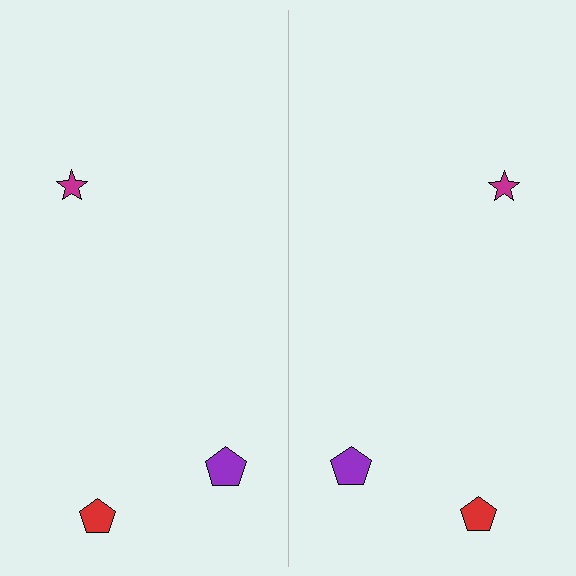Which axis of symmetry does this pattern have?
The pattern has a vertical axis of symmetry running through the center of the image.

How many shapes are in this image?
There are 6 shapes in this image.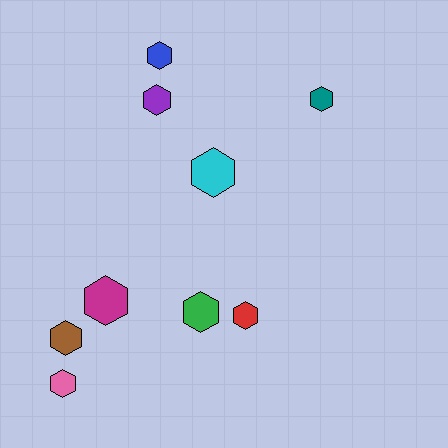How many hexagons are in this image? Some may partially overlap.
There are 9 hexagons.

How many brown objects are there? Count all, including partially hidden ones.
There is 1 brown object.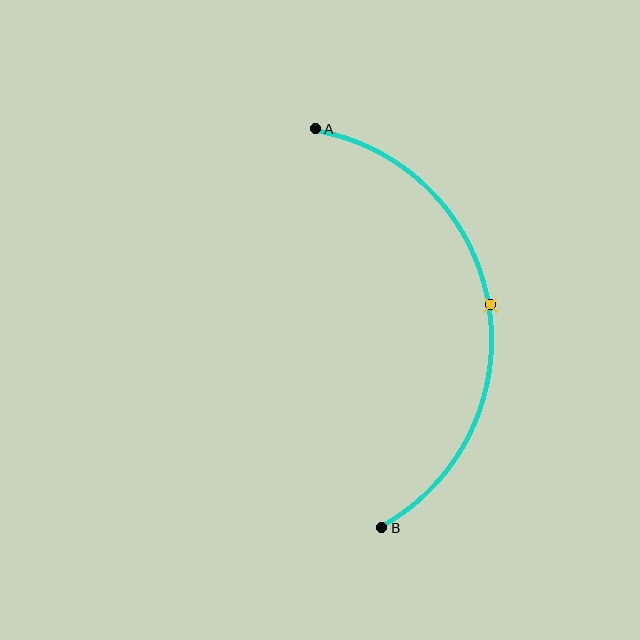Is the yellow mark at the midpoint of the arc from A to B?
Yes. The yellow mark lies on the arc at equal arc-length from both A and B — it is the arc midpoint.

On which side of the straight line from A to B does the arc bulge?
The arc bulges to the right of the straight line connecting A and B.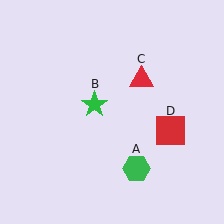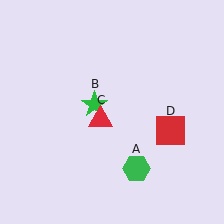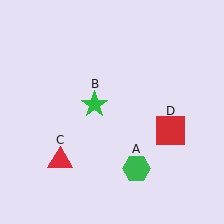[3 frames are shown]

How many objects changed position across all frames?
1 object changed position: red triangle (object C).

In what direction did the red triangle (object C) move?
The red triangle (object C) moved down and to the left.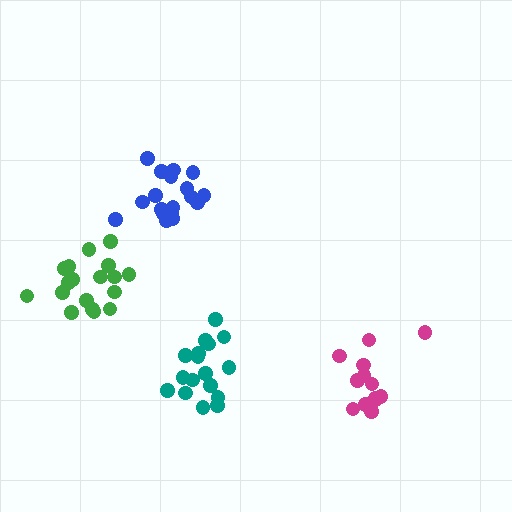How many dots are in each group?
Group 1: 18 dots, Group 2: 17 dots, Group 3: 19 dots, Group 4: 13 dots (67 total).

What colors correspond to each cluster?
The clusters are colored: blue, teal, green, magenta.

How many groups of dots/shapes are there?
There are 4 groups.